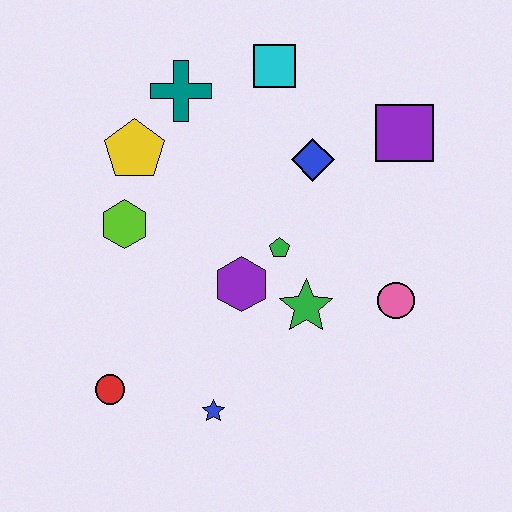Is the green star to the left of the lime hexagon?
No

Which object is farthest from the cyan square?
The red circle is farthest from the cyan square.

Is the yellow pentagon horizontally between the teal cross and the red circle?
Yes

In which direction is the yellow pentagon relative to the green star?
The yellow pentagon is to the left of the green star.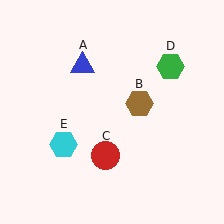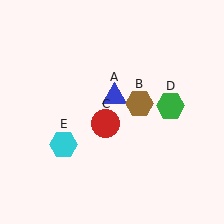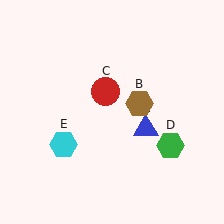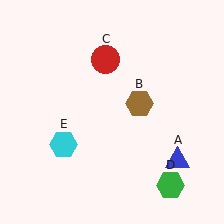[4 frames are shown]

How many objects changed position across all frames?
3 objects changed position: blue triangle (object A), red circle (object C), green hexagon (object D).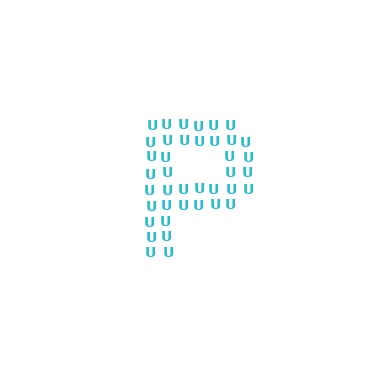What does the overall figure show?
The overall figure shows the letter P.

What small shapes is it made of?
It is made of small letter U's.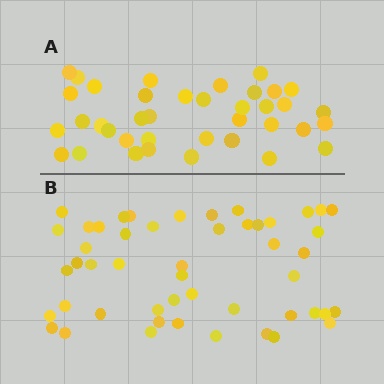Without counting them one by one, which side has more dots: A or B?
Region B (the bottom region) has more dots.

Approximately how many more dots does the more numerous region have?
Region B has roughly 12 or so more dots than region A.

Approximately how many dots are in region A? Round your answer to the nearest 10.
About 40 dots. (The exact count is 38, which rounds to 40.)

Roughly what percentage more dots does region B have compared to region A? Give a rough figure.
About 30% more.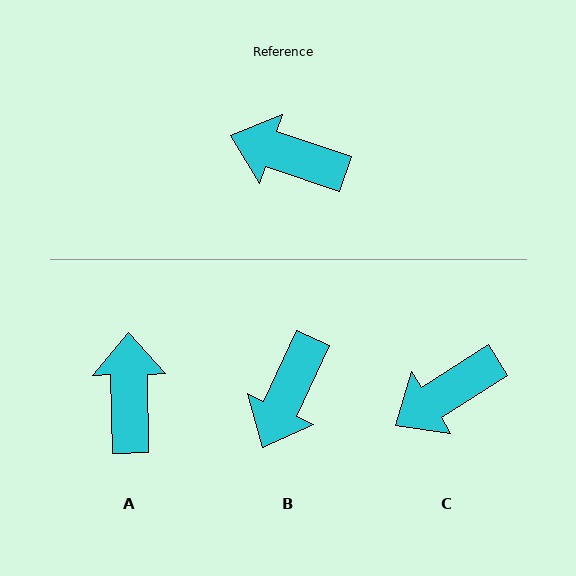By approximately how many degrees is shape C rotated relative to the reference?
Approximately 51 degrees counter-clockwise.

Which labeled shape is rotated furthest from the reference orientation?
B, about 84 degrees away.